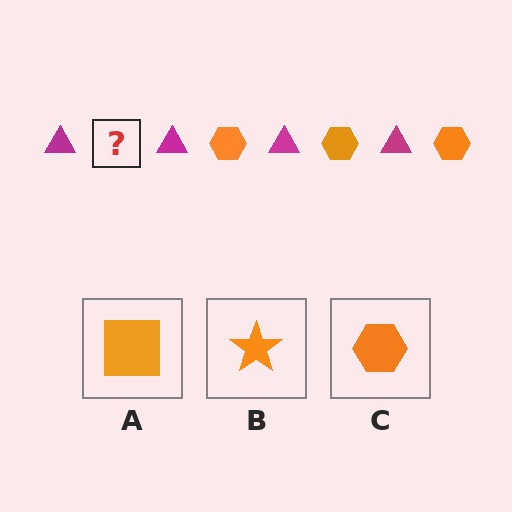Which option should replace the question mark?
Option C.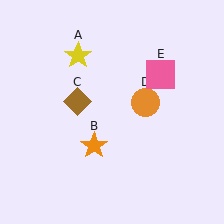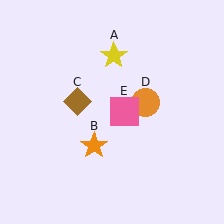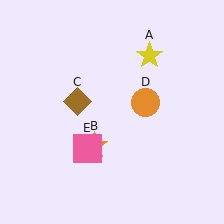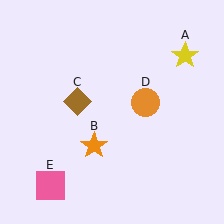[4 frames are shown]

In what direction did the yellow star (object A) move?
The yellow star (object A) moved right.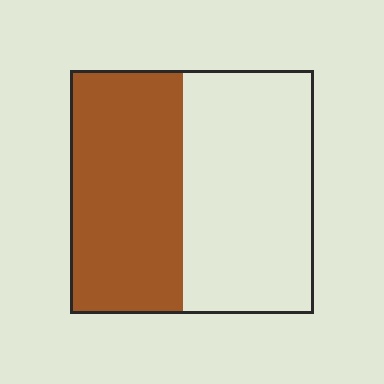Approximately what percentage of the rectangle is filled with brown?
Approximately 45%.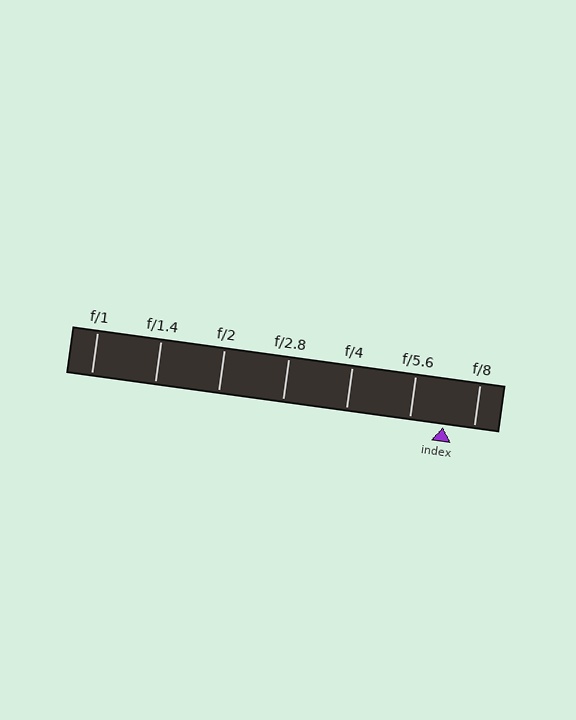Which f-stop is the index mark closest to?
The index mark is closest to f/8.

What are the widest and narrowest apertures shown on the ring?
The widest aperture shown is f/1 and the narrowest is f/8.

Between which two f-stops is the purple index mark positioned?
The index mark is between f/5.6 and f/8.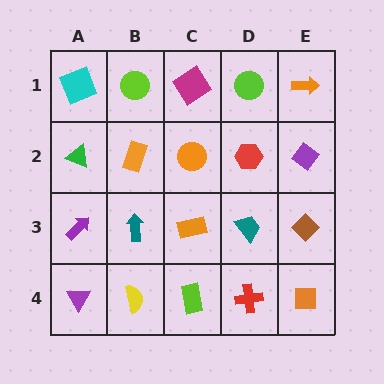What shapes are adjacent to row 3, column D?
A red hexagon (row 2, column D), a red cross (row 4, column D), an orange rectangle (row 3, column C), a brown diamond (row 3, column E).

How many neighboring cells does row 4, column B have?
3.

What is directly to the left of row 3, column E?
A teal trapezoid.